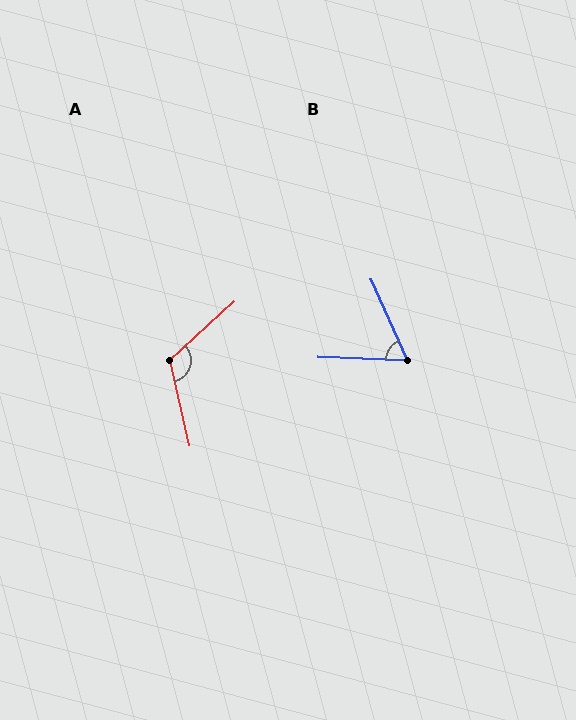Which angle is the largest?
A, at approximately 119 degrees.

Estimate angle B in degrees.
Approximately 63 degrees.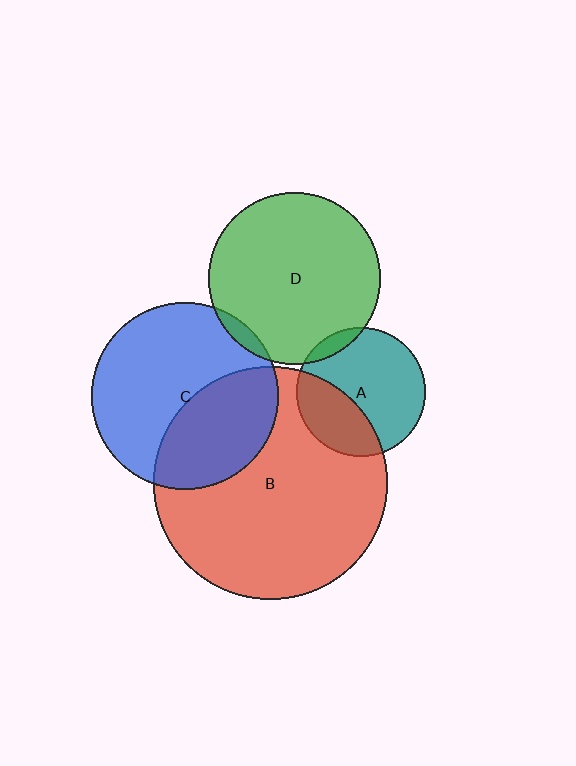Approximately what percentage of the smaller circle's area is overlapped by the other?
Approximately 5%.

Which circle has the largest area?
Circle B (red).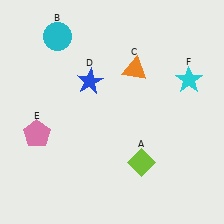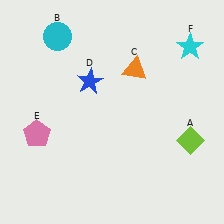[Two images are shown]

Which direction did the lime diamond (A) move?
The lime diamond (A) moved right.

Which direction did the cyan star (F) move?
The cyan star (F) moved up.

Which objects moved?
The objects that moved are: the lime diamond (A), the cyan star (F).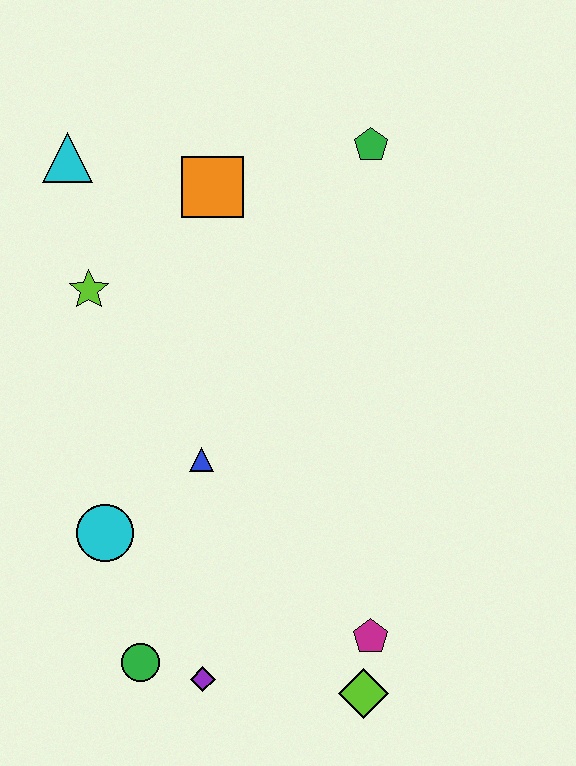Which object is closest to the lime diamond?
The magenta pentagon is closest to the lime diamond.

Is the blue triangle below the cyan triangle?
Yes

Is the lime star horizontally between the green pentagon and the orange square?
No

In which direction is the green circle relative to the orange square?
The green circle is below the orange square.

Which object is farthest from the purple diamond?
The green pentagon is farthest from the purple diamond.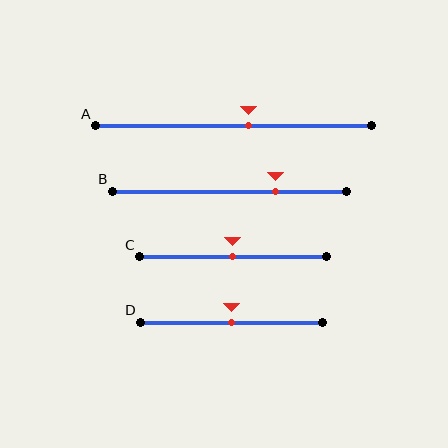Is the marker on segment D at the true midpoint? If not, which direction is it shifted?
Yes, the marker on segment D is at the true midpoint.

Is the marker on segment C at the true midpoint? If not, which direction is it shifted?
Yes, the marker on segment C is at the true midpoint.